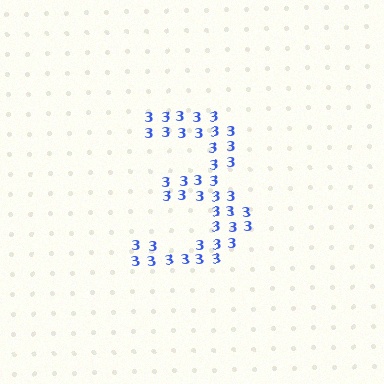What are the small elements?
The small elements are digit 3's.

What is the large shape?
The large shape is the digit 3.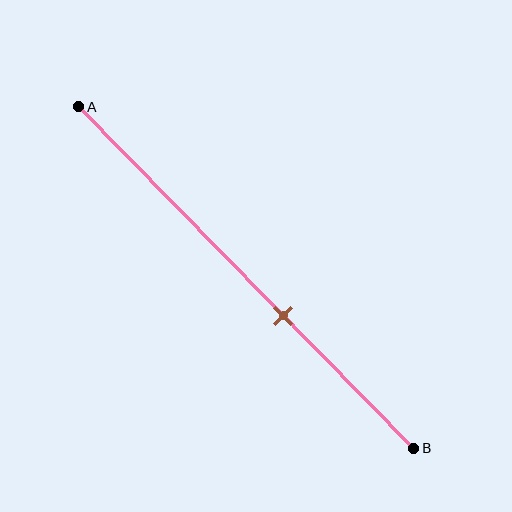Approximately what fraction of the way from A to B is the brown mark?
The brown mark is approximately 60% of the way from A to B.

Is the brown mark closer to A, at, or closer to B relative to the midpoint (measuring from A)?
The brown mark is closer to point B than the midpoint of segment AB.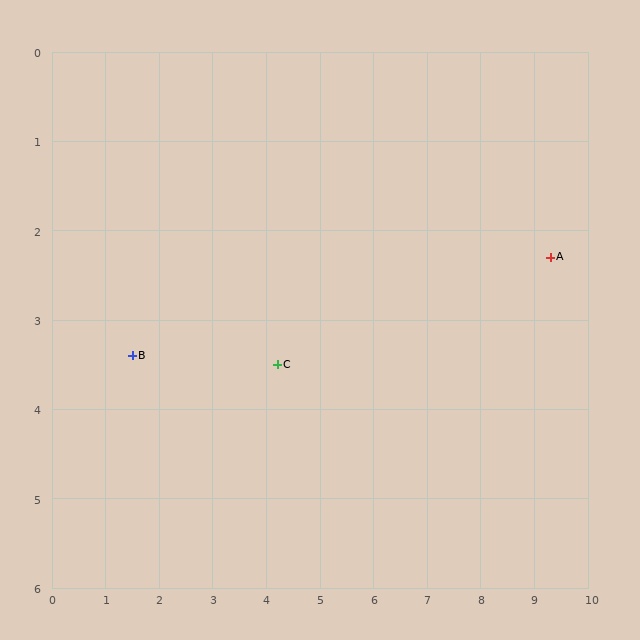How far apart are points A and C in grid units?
Points A and C are about 5.2 grid units apart.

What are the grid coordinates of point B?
Point B is at approximately (1.5, 3.4).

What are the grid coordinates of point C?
Point C is at approximately (4.2, 3.5).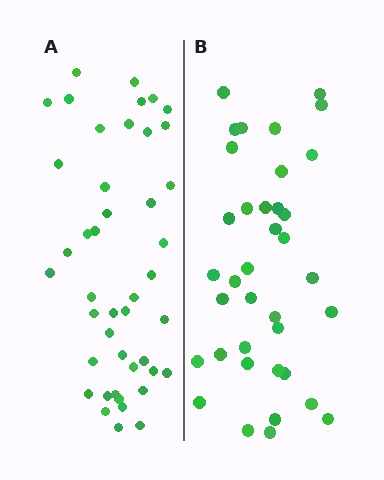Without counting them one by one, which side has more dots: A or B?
Region A (the left region) has more dots.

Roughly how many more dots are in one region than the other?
Region A has roughly 8 or so more dots than region B.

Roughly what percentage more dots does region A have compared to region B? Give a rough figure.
About 20% more.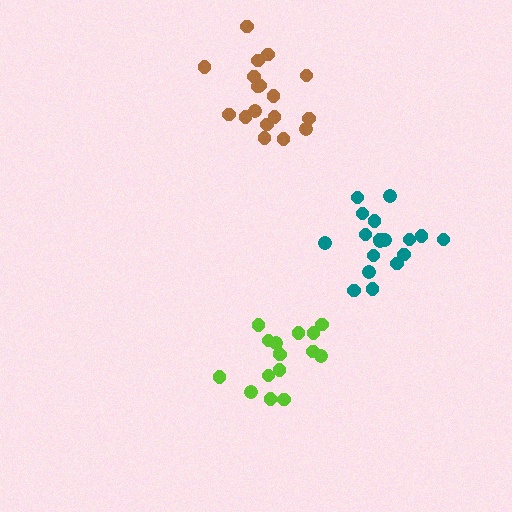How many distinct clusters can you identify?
There are 3 distinct clusters.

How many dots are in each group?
Group 1: 18 dots, Group 2: 18 dots, Group 3: 16 dots (52 total).